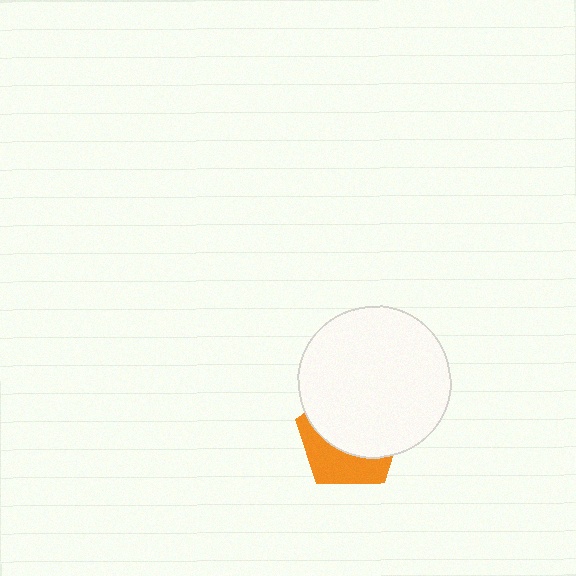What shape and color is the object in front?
The object in front is a white circle.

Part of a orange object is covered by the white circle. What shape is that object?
It is a pentagon.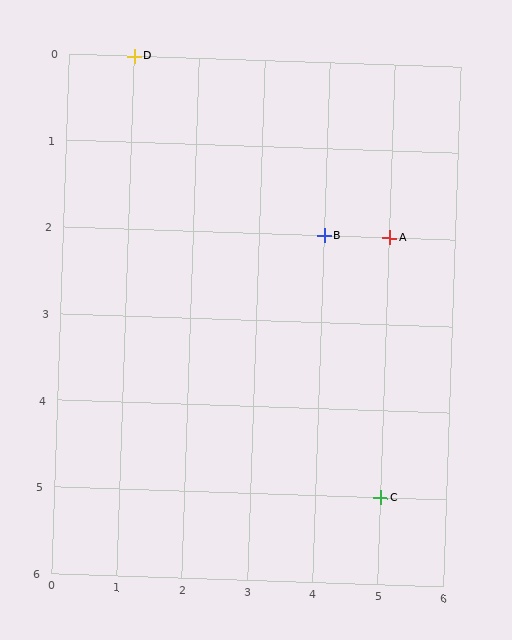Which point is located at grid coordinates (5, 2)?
Point A is at (5, 2).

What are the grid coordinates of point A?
Point A is at grid coordinates (5, 2).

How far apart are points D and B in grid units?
Points D and B are 3 columns and 2 rows apart (about 3.6 grid units diagonally).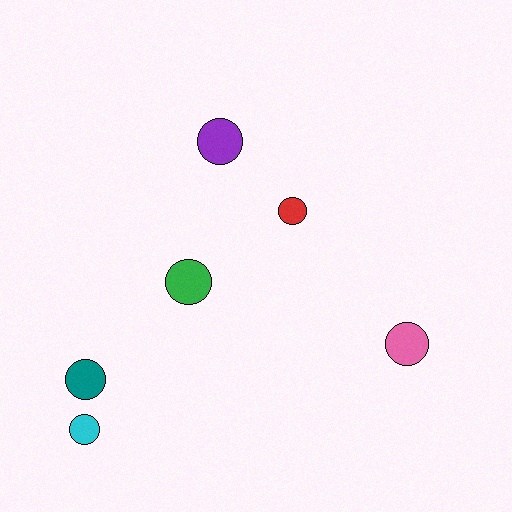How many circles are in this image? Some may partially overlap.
There are 6 circles.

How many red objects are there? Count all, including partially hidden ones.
There is 1 red object.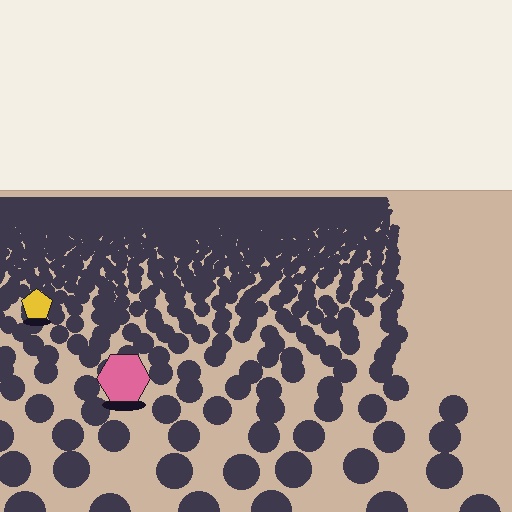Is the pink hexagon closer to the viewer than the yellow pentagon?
Yes. The pink hexagon is closer — you can tell from the texture gradient: the ground texture is coarser near it.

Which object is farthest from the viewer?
The yellow pentagon is farthest from the viewer. It appears smaller and the ground texture around it is denser.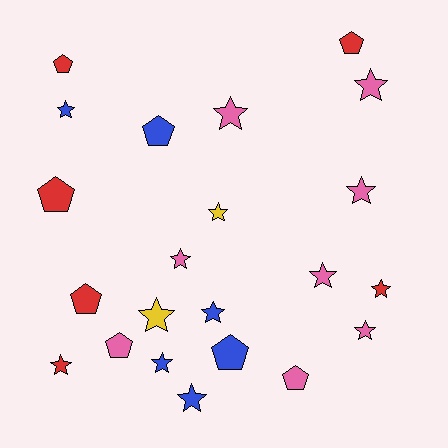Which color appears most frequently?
Pink, with 8 objects.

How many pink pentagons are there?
There are 2 pink pentagons.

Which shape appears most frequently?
Star, with 14 objects.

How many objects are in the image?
There are 22 objects.